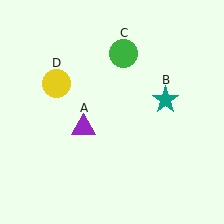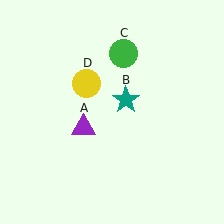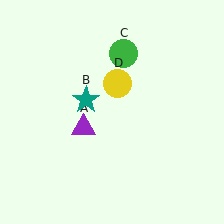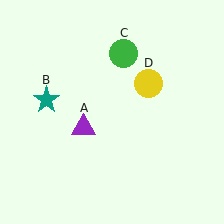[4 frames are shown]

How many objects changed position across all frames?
2 objects changed position: teal star (object B), yellow circle (object D).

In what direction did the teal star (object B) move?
The teal star (object B) moved left.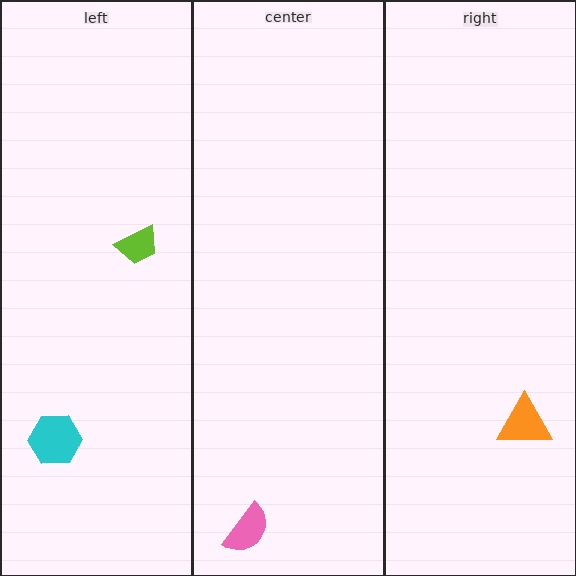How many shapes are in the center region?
1.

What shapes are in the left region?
The lime trapezoid, the cyan hexagon.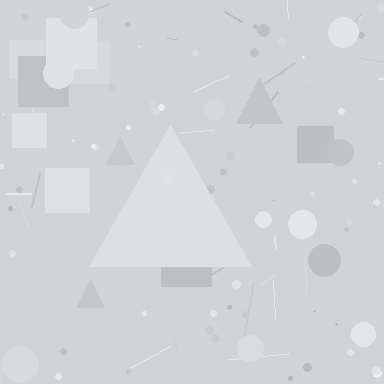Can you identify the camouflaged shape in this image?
The camouflaged shape is a triangle.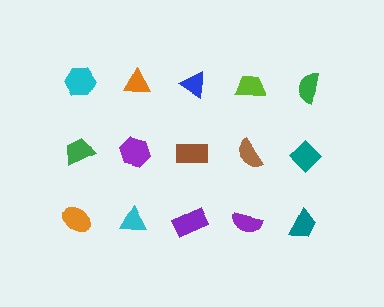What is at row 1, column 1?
A cyan hexagon.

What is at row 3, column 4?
A purple semicircle.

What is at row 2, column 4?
A brown semicircle.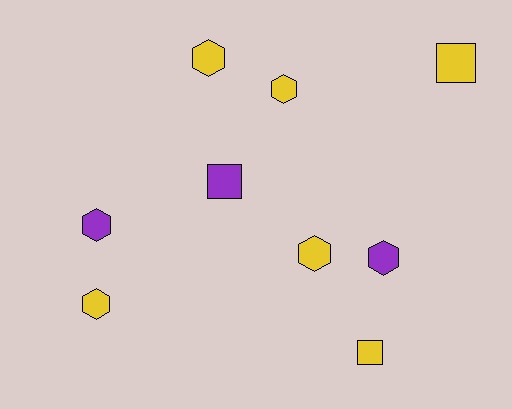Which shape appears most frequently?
Hexagon, with 6 objects.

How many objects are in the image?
There are 9 objects.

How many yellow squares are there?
There are 2 yellow squares.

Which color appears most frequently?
Yellow, with 6 objects.